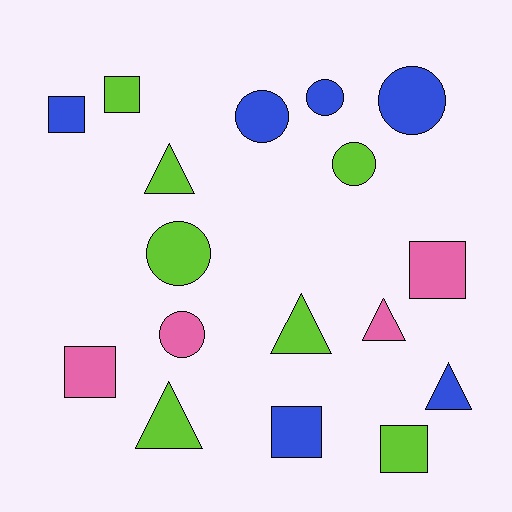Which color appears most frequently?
Lime, with 7 objects.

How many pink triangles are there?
There is 1 pink triangle.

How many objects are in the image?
There are 17 objects.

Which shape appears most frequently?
Circle, with 6 objects.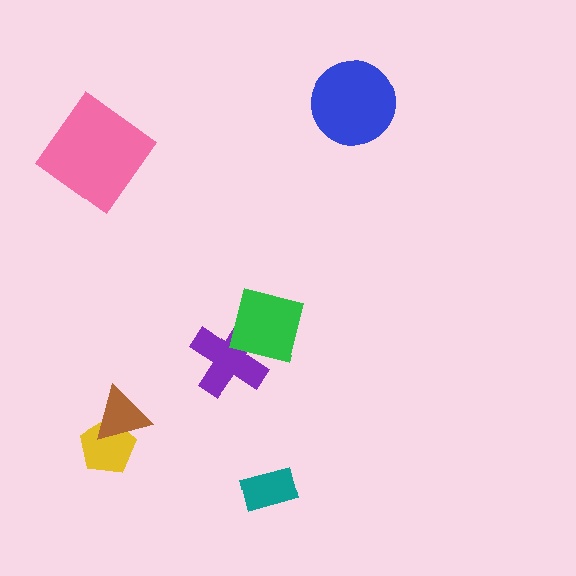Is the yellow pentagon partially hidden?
Yes, it is partially covered by another shape.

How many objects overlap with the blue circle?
0 objects overlap with the blue circle.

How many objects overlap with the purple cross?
1 object overlaps with the purple cross.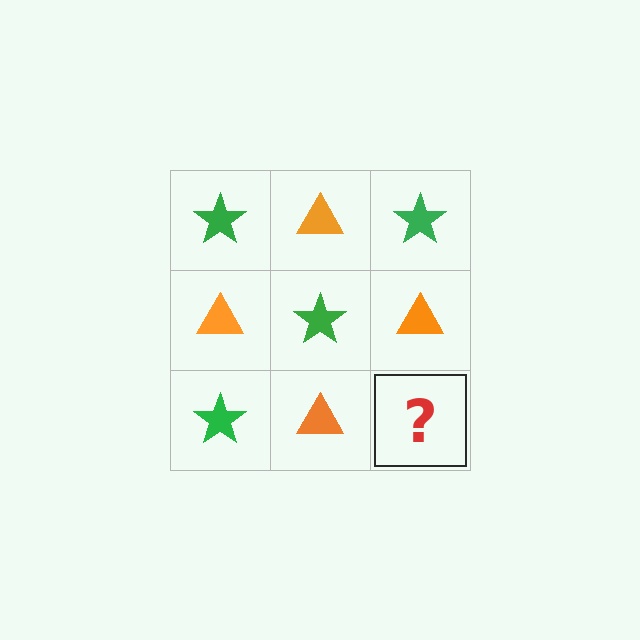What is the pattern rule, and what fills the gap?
The rule is that it alternates green star and orange triangle in a checkerboard pattern. The gap should be filled with a green star.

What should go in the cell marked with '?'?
The missing cell should contain a green star.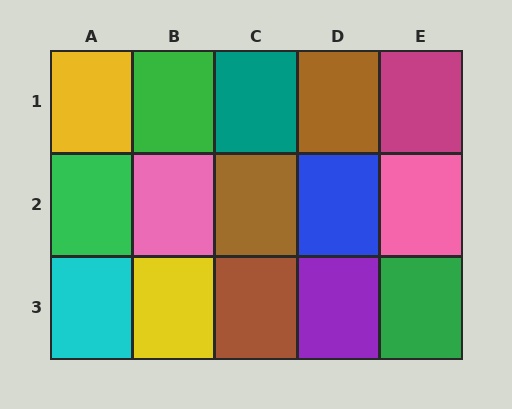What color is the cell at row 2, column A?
Green.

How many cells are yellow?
2 cells are yellow.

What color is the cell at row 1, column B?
Green.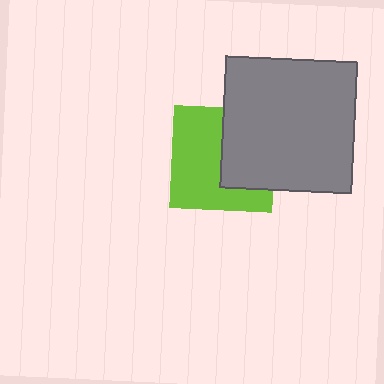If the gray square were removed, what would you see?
You would see the complete lime square.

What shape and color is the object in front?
The object in front is a gray square.